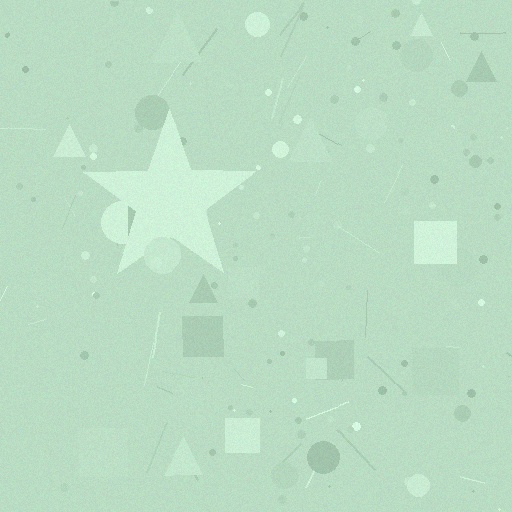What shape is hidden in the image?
A star is hidden in the image.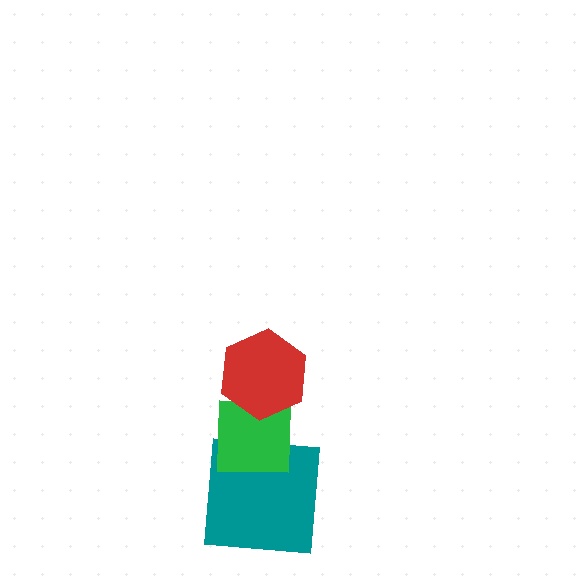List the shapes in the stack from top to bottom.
From top to bottom: the red hexagon, the green square, the teal square.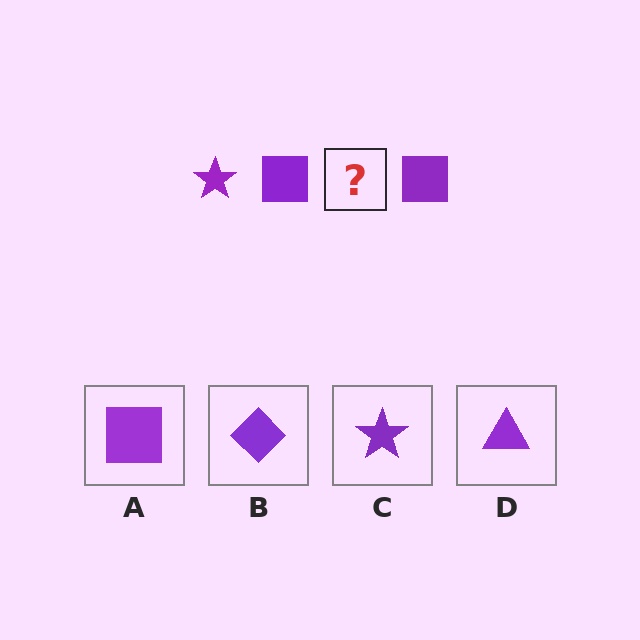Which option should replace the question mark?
Option C.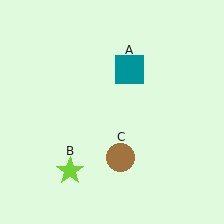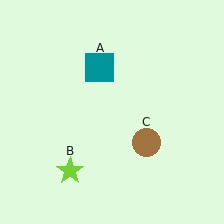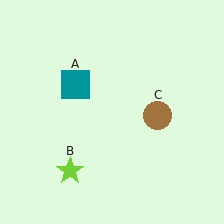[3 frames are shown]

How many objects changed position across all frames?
2 objects changed position: teal square (object A), brown circle (object C).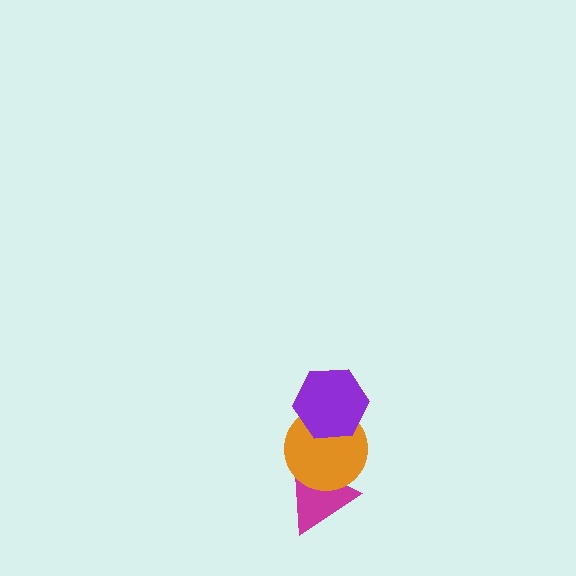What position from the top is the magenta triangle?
The magenta triangle is 3rd from the top.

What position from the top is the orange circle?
The orange circle is 2nd from the top.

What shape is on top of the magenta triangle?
The orange circle is on top of the magenta triangle.